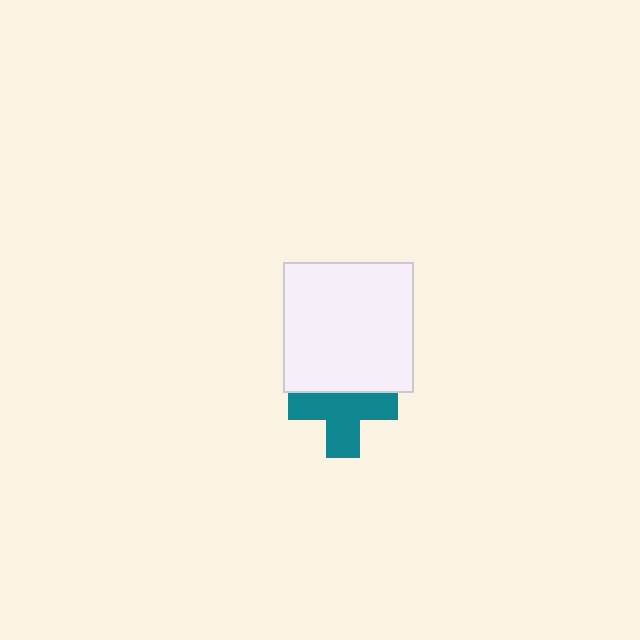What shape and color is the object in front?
The object in front is a white square.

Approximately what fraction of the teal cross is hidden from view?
Roughly 32% of the teal cross is hidden behind the white square.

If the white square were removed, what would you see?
You would see the complete teal cross.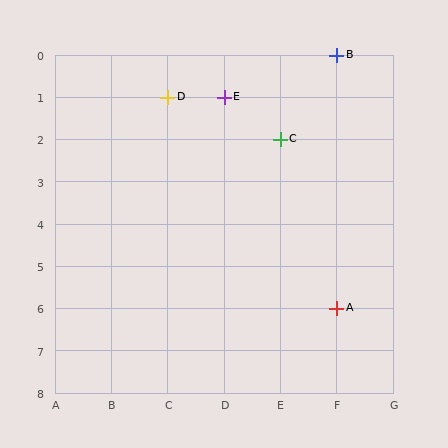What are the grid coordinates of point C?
Point C is at grid coordinates (E, 2).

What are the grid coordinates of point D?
Point D is at grid coordinates (C, 1).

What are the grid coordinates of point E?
Point E is at grid coordinates (D, 1).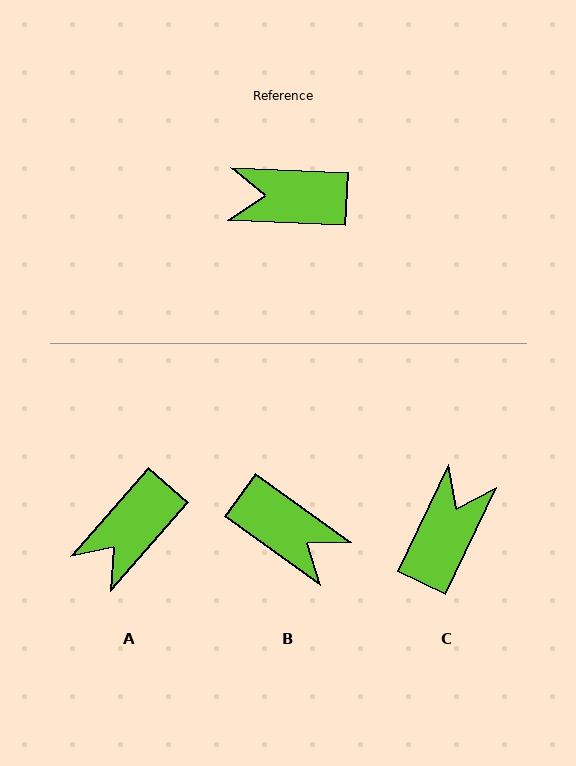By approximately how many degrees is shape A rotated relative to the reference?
Approximately 51 degrees counter-clockwise.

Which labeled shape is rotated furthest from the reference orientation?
B, about 147 degrees away.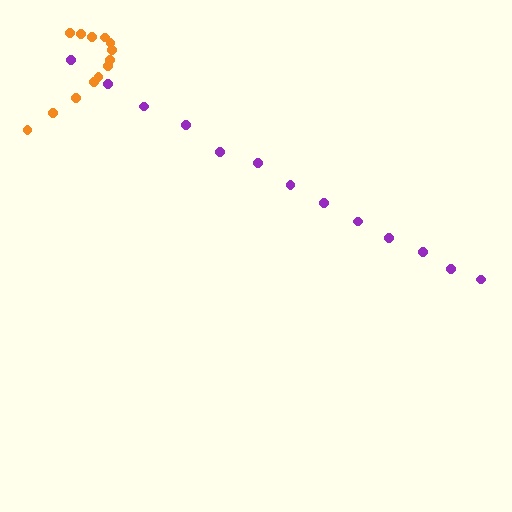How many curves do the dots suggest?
There are 2 distinct paths.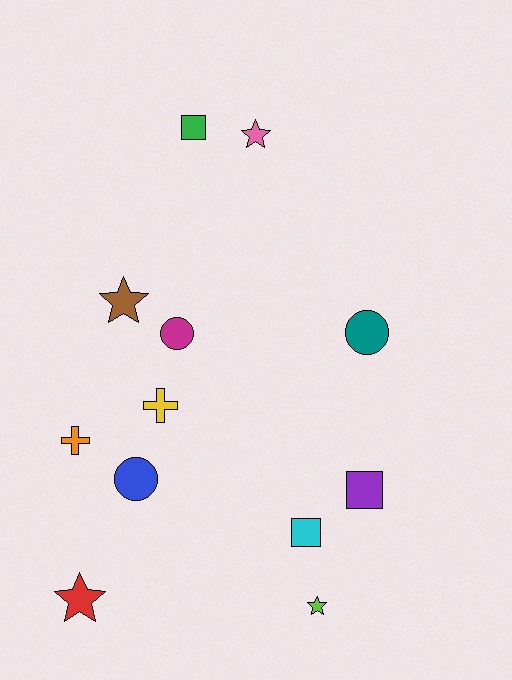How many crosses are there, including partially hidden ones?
There are 2 crosses.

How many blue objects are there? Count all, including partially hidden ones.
There is 1 blue object.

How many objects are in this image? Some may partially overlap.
There are 12 objects.